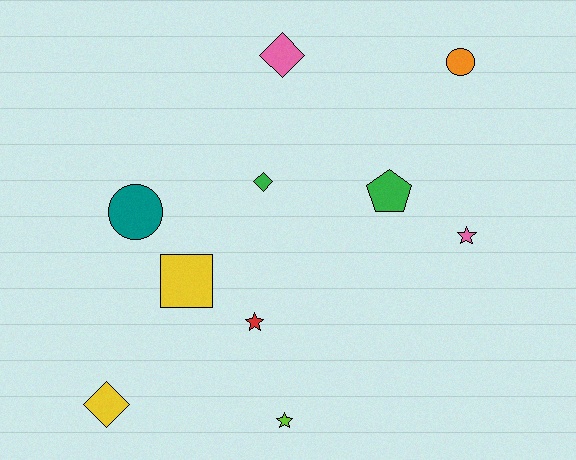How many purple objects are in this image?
There are no purple objects.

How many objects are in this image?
There are 10 objects.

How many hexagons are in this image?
There are no hexagons.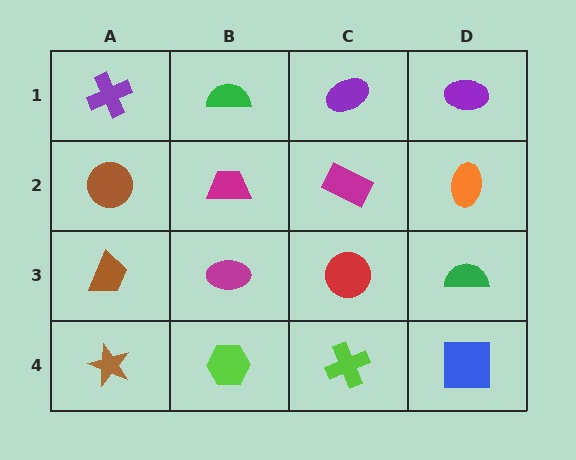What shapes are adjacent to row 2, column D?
A purple ellipse (row 1, column D), a green semicircle (row 3, column D), a magenta rectangle (row 2, column C).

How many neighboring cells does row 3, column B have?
4.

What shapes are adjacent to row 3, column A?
A brown circle (row 2, column A), a brown star (row 4, column A), a magenta ellipse (row 3, column B).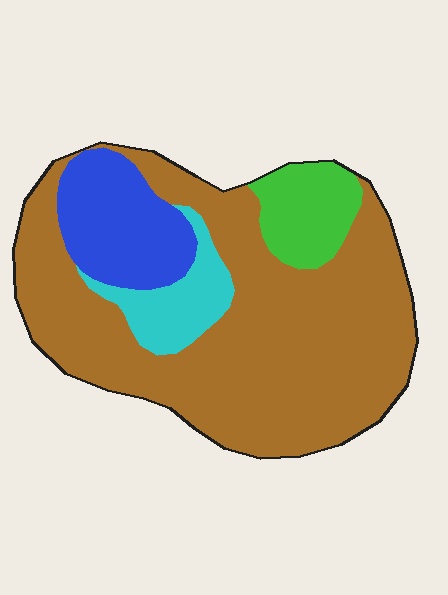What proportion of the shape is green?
Green takes up about one tenth (1/10) of the shape.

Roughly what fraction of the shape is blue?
Blue covers about 15% of the shape.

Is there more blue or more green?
Blue.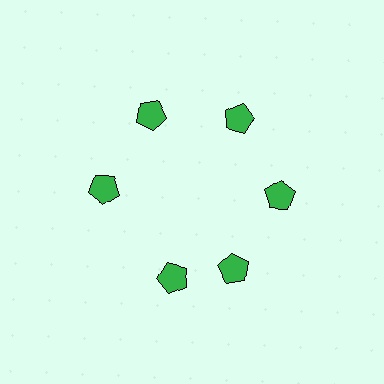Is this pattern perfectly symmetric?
No. The 6 green pentagons are arranged in a ring, but one element near the 7 o'clock position is rotated out of alignment along the ring, breaking the 6-fold rotational symmetry.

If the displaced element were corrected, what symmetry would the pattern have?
It would have 6-fold rotational symmetry — the pattern would map onto itself every 60 degrees.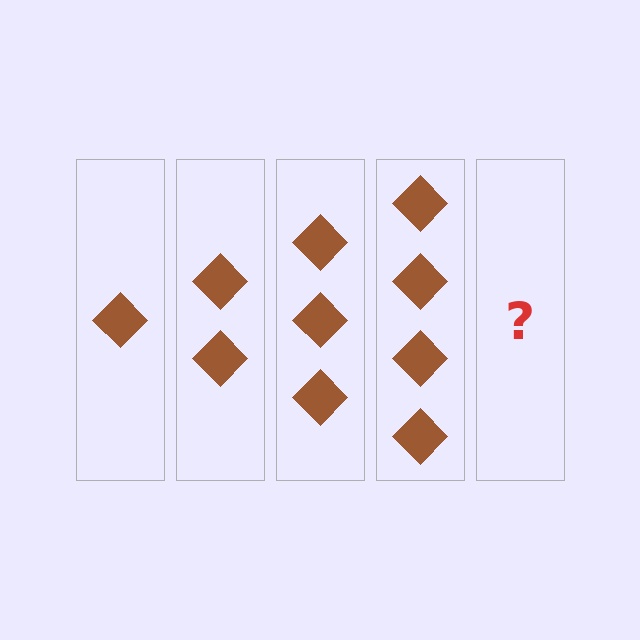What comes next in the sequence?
The next element should be 5 diamonds.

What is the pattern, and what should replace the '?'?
The pattern is that each step adds one more diamond. The '?' should be 5 diamonds.